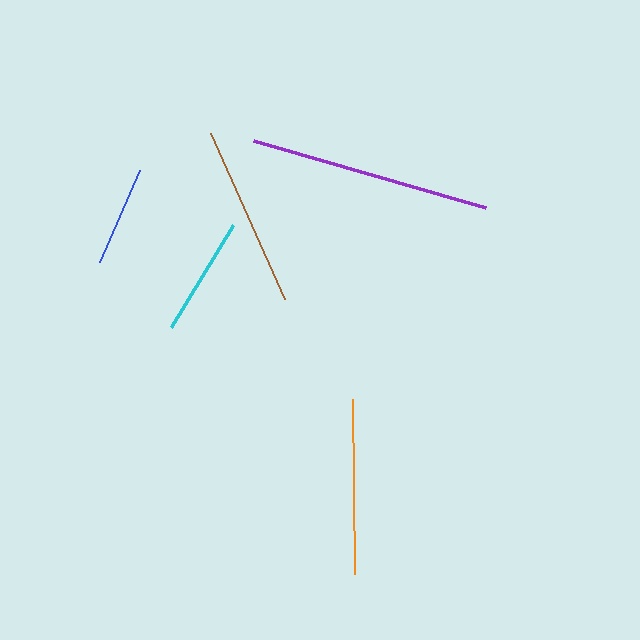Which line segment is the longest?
The purple line is the longest at approximately 242 pixels.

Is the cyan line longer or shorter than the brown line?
The brown line is longer than the cyan line.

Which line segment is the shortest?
The blue line is the shortest at approximately 100 pixels.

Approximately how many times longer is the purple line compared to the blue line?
The purple line is approximately 2.4 times the length of the blue line.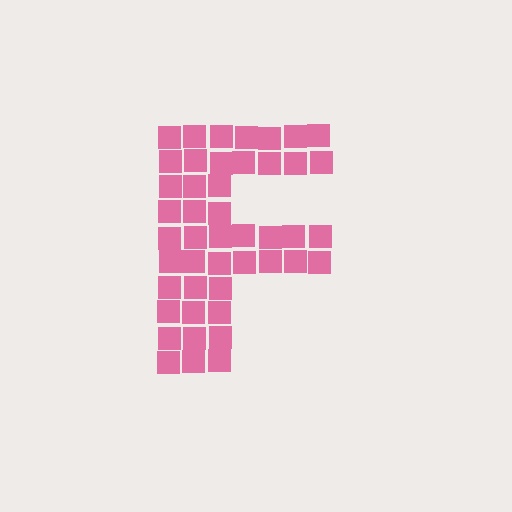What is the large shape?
The large shape is the letter F.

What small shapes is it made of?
It is made of small squares.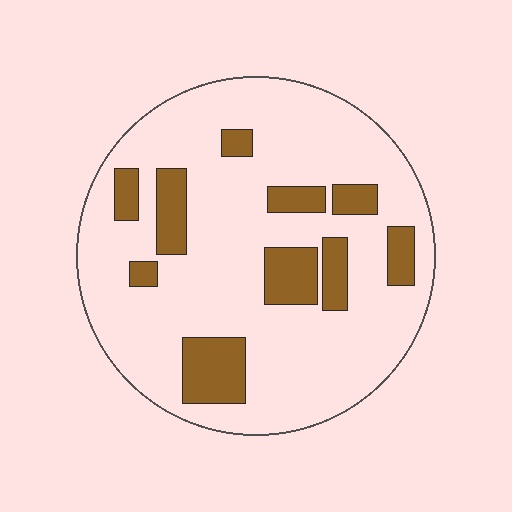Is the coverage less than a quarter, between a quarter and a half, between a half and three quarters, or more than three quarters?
Less than a quarter.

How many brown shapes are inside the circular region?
10.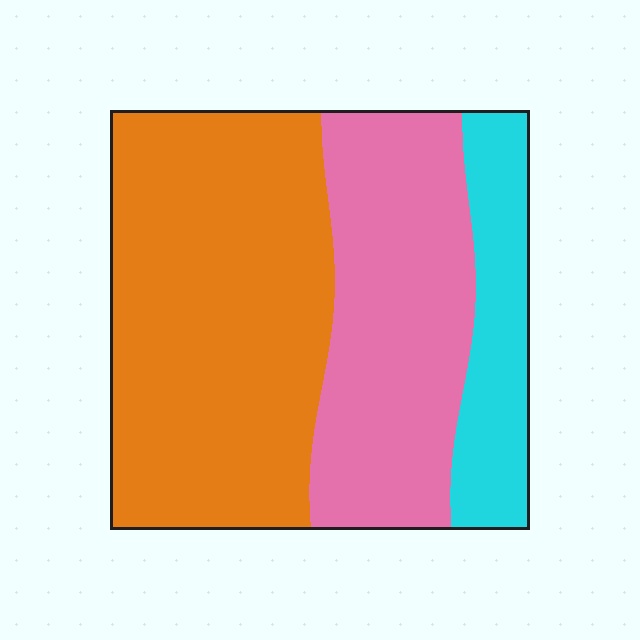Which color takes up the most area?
Orange, at roughly 50%.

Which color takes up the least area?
Cyan, at roughly 15%.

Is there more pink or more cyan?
Pink.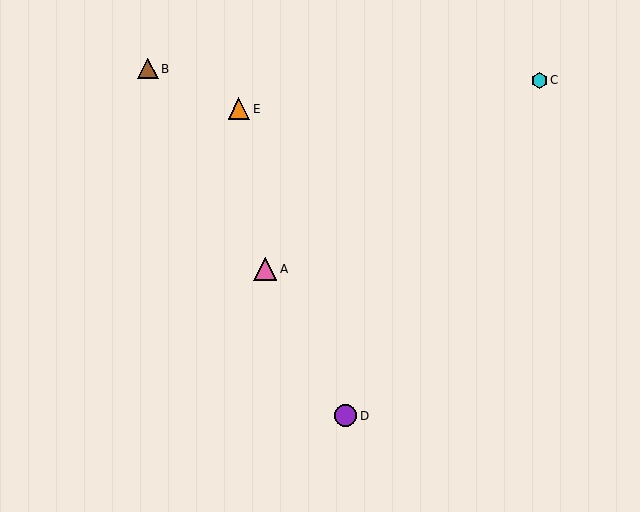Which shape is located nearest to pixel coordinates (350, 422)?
The purple circle (labeled D) at (346, 416) is nearest to that location.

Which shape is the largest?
The pink triangle (labeled A) is the largest.